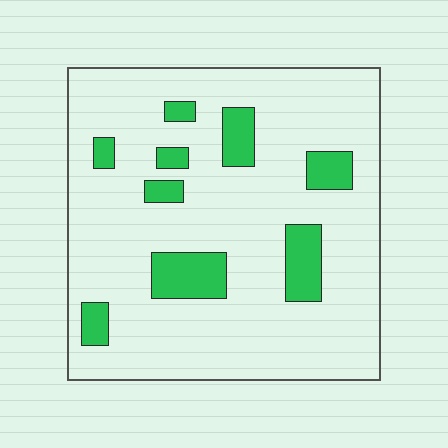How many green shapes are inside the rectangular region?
9.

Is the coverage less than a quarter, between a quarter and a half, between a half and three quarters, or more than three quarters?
Less than a quarter.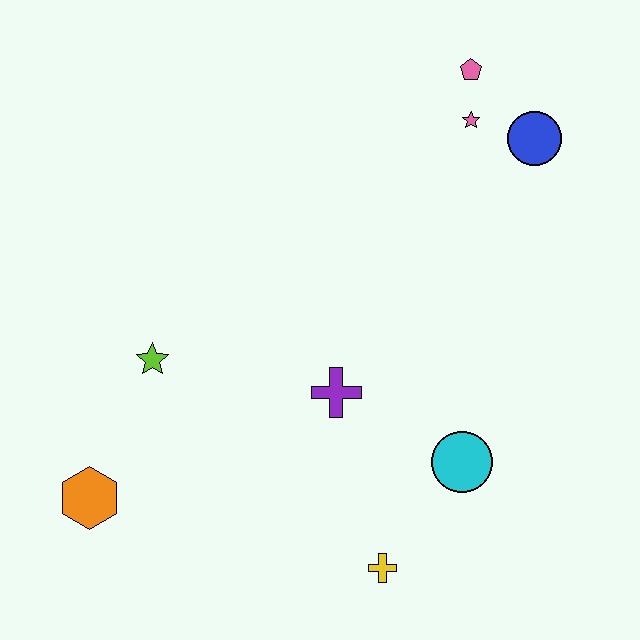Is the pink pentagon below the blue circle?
No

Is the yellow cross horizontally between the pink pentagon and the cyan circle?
No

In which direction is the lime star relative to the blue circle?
The lime star is to the left of the blue circle.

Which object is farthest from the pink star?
The orange hexagon is farthest from the pink star.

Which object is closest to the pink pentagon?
The pink star is closest to the pink pentagon.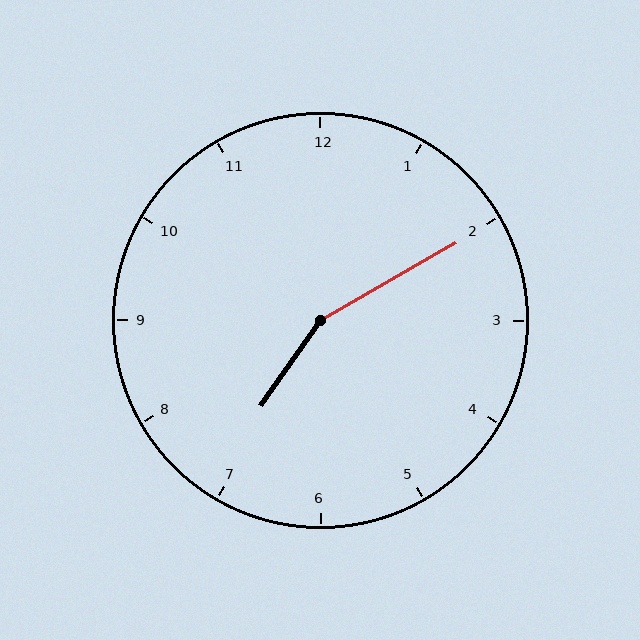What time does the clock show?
7:10.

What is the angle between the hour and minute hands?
Approximately 155 degrees.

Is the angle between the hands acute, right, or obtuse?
It is obtuse.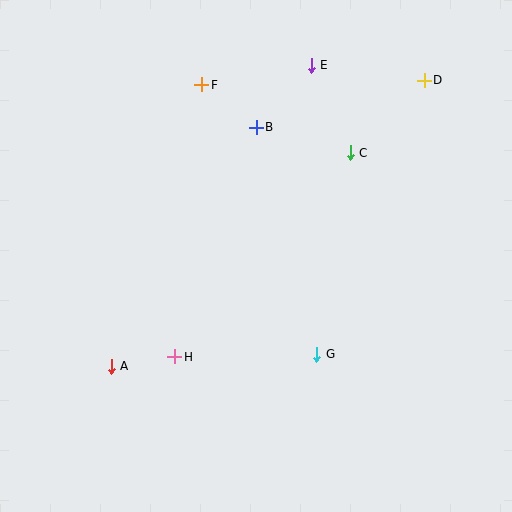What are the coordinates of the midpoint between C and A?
The midpoint between C and A is at (231, 259).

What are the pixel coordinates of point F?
Point F is at (202, 85).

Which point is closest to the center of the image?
Point G at (317, 354) is closest to the center.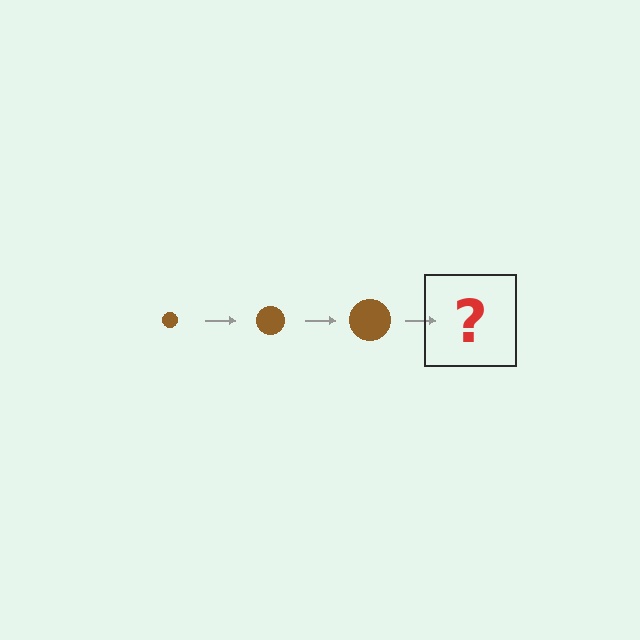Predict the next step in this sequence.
The next step is a brown circle, larger than the previous one.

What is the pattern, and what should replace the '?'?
The pattern is that the circle gets progressively larger each step. The '?' should be a brown circle, larger than the previous one.